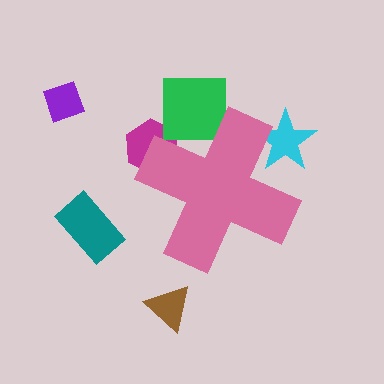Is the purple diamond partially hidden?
No, the purple diamond is fully visible.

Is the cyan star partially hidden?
Yes, the cyan star is partially hidden behind the pink cross.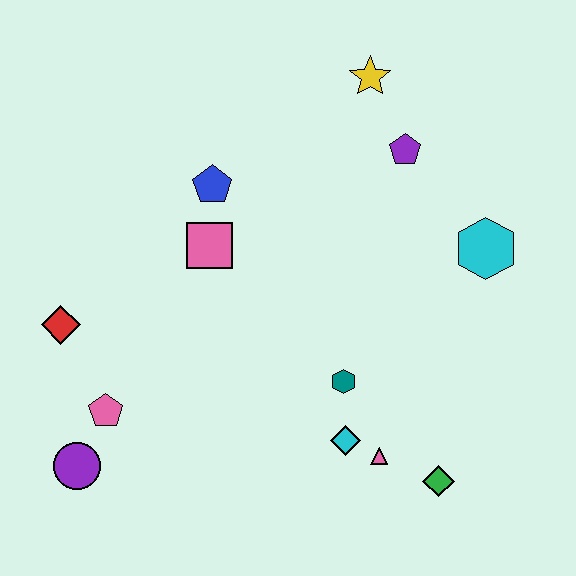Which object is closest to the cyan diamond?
The pink triangle is closest to the cyan diamond.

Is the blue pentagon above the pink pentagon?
Yes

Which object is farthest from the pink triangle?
The yellow star is farthest from the pink triangle.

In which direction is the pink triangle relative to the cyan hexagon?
The pink triangle is below the cyan hexagon.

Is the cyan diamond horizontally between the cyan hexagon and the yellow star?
No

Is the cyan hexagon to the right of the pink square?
Yes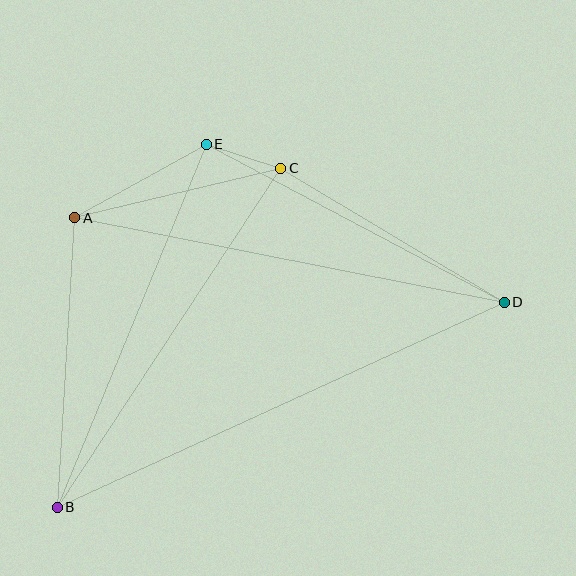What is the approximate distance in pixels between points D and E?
The distance between D and E is approximately 338 pixels.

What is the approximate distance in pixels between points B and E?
The distance between B and E is approximately 392 pixels.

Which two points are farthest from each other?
Points B and D are farthest from each other.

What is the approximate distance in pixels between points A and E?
The distance between A and E is approximately 151 pixels.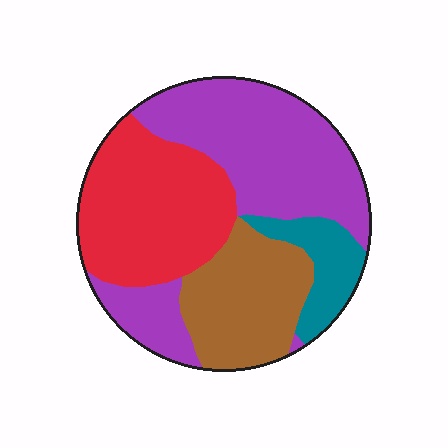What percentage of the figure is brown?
Brown takes up about one fifth (1/5) of the figure.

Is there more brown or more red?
Red.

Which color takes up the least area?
Teal, at roughly 10%.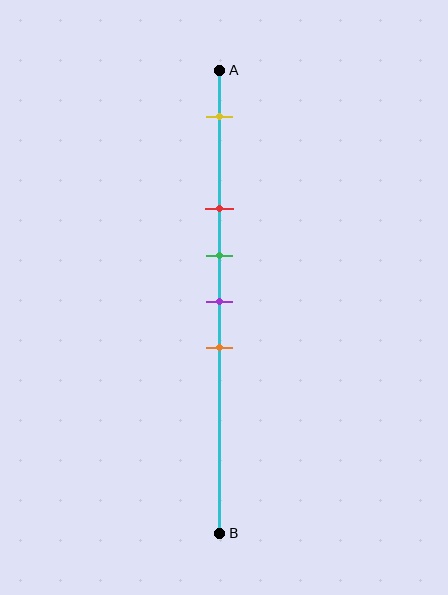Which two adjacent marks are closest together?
The green and purple marks are the closest adjacent pair.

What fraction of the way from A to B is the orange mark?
The orange mark is approximately 60% (0.6) of the way from A to B.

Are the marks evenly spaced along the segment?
No, the marks are not evenly spaced.